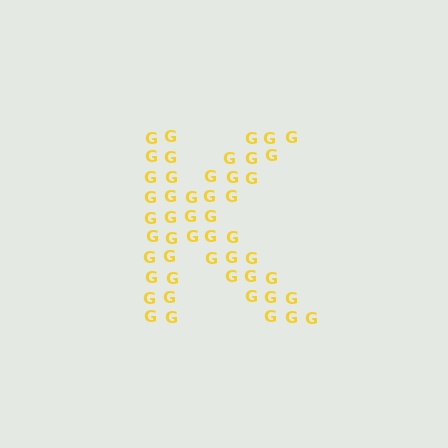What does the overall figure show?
The overall figure shows the letter K.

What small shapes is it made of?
It is made of small letter G's.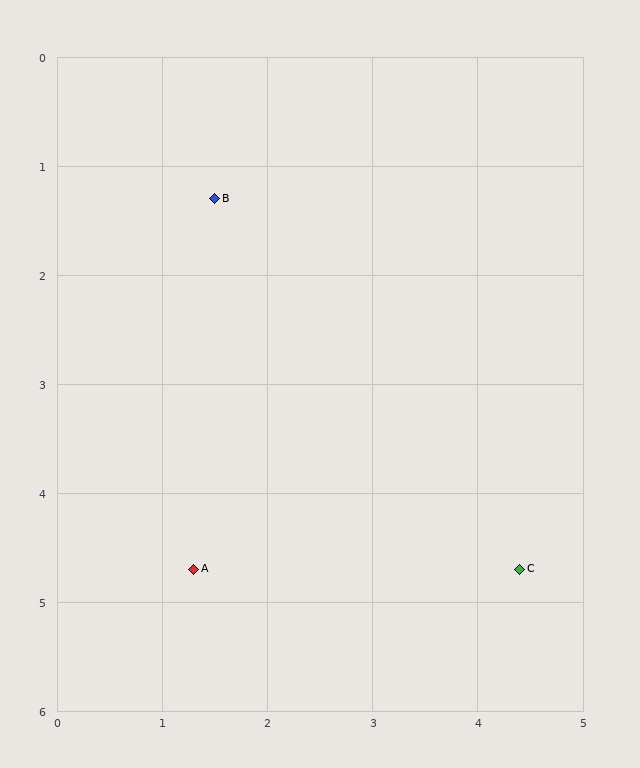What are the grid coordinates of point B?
Point B is at approximately (1.5, 1.3).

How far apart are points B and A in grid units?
Points B and A are about 3.4 grid units apart.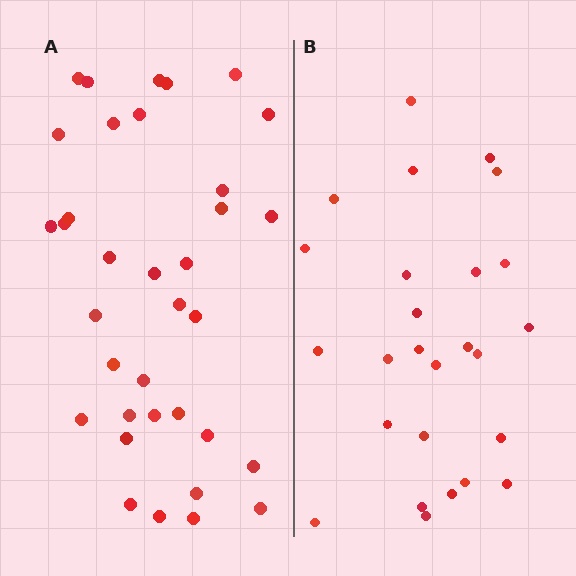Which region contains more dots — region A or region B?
Region A (the left region) has more dots.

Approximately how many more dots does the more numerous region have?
Region A has roughly 8 or so more dots than region B.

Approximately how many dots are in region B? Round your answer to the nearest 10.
About 30 dots. (The exact count is 26, which rounds to 30.)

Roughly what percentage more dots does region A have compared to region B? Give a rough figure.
About 35% more.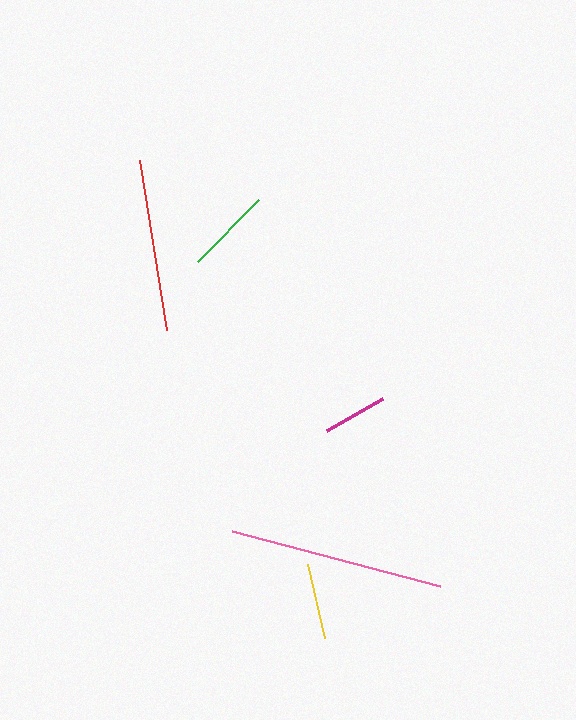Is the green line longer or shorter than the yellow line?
The green line is longer than the yellow line.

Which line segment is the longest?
The pink line is the longest at approximately 215 pixels.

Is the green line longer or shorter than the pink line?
The pink line is longer than the green line.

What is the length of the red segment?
The red segment is approximately 172 pixels long.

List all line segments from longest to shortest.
From longest to shortest: pink, red, green, yellow, magenta.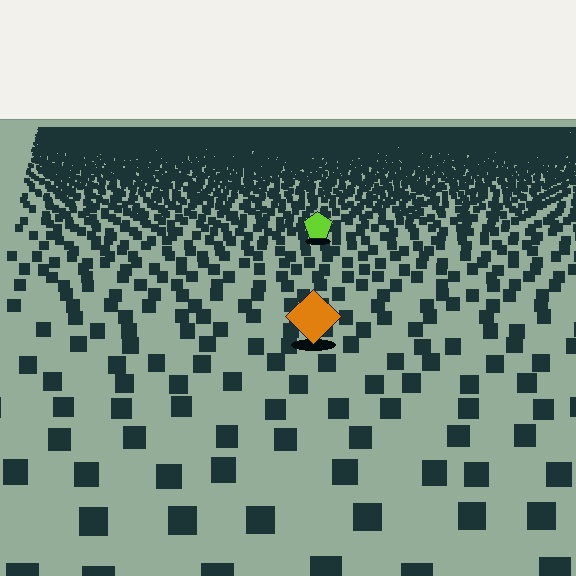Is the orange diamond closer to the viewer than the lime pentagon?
Yes. The orange diamond is closer — you can tell from the texture gradient: the ground texture is coarser near it.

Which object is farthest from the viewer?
The lime pentagon is farthest from the viewer. It appears smaller and the ground texture around it is denser.